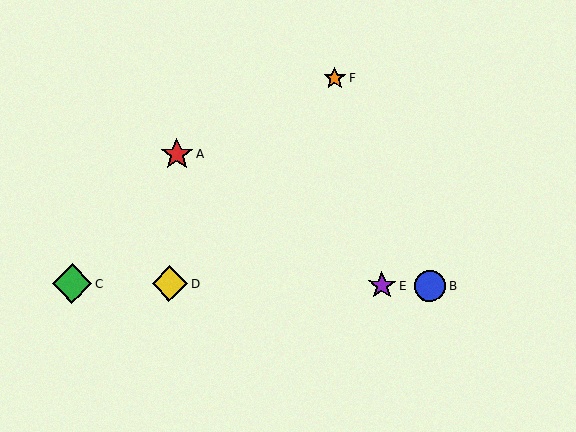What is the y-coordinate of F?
Object F is at y≈79.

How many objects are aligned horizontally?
4 objects (B, C, D, E) are aligned horizontally.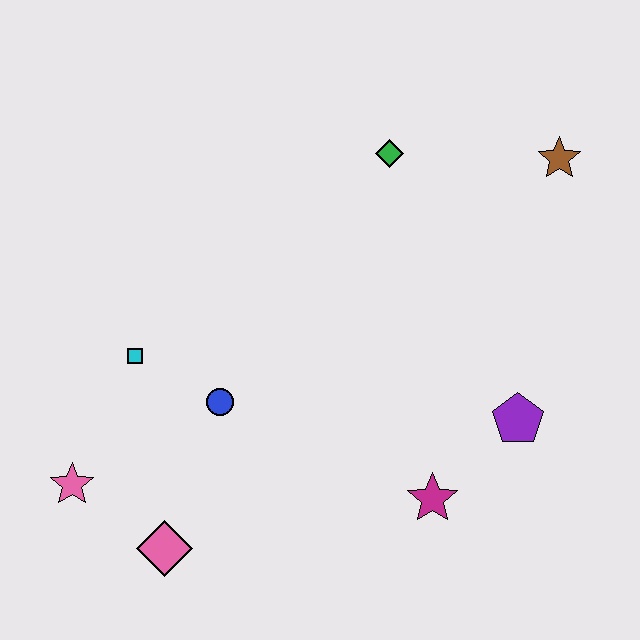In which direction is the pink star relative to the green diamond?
The pink star is below the green diamond.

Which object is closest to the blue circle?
The cyan square is closest to the blue circle.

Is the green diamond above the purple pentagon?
Yes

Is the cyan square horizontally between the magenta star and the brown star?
No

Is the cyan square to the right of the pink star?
Yes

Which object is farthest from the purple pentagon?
The pink star is farthest from the purple pentagon.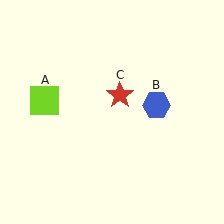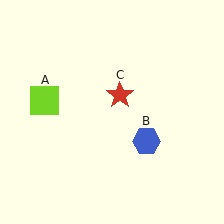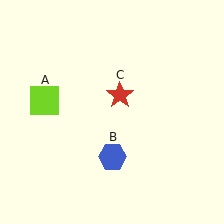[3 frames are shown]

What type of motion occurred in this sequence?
The blue hexagon (object B) rotated clockwise around the center of the scene.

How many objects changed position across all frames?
1 object changed position: blue hexagon (object B).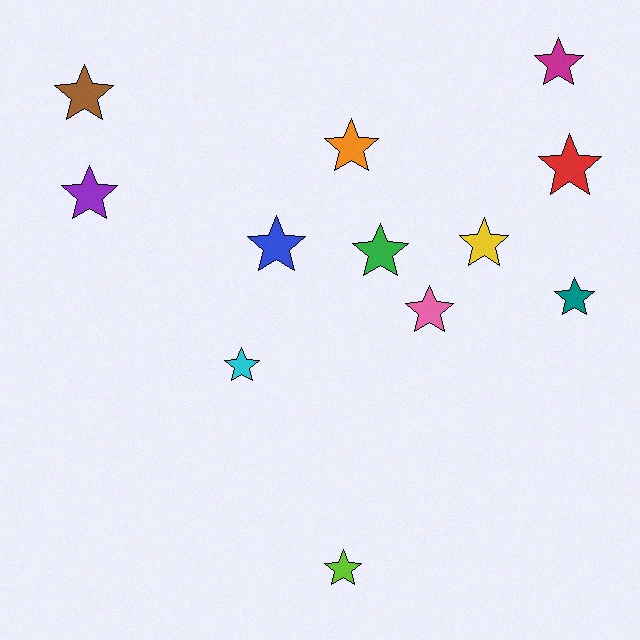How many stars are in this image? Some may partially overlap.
There are 12 stars.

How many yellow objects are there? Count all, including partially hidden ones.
There is 1 yellow object.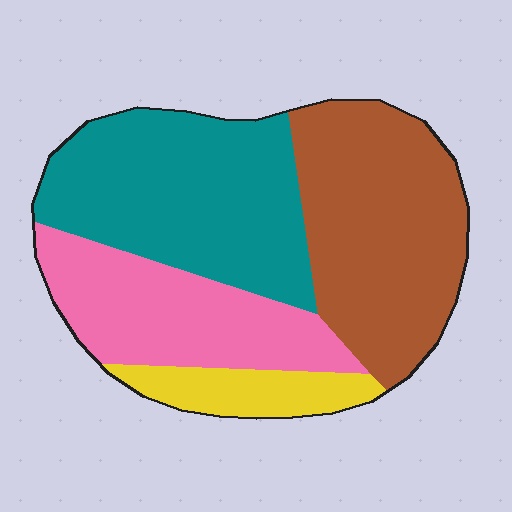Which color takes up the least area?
Yellow, at roughly 10%.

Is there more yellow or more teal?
Teal.